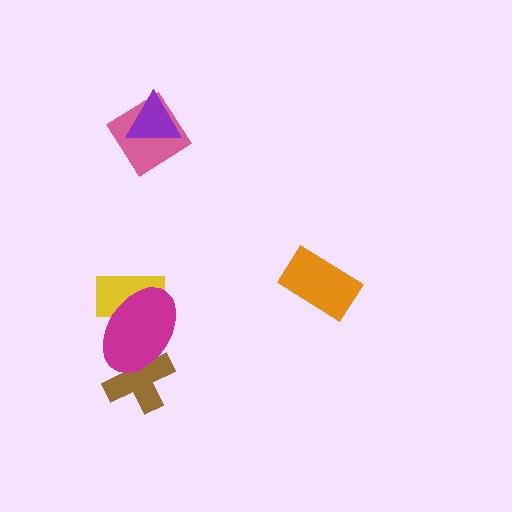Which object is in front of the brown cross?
The magenta ellipse is in front of the brown cross.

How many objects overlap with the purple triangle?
1 object overlaps with the purple triangle.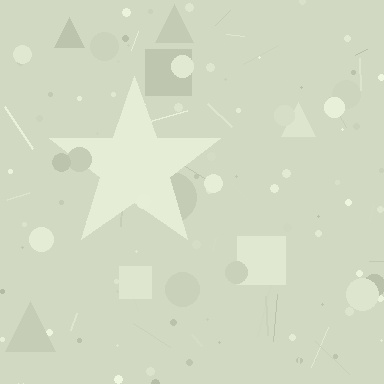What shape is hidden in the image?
A star is hidden in the image.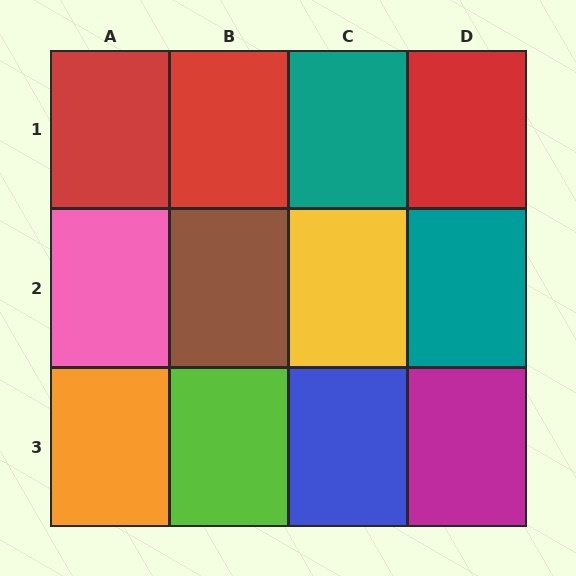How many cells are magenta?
1 cell is magenta.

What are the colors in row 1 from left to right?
Red, red, teal, red.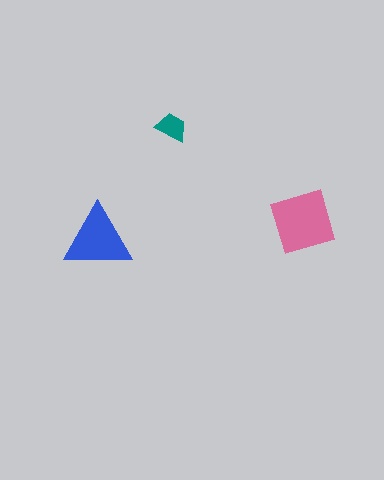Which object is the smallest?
The teal trapezoid.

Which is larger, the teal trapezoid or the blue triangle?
The blue triangle.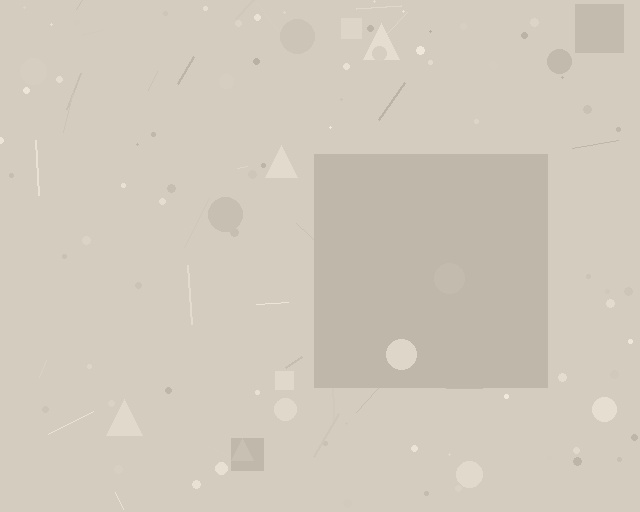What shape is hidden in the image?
A square is hidden in the image.